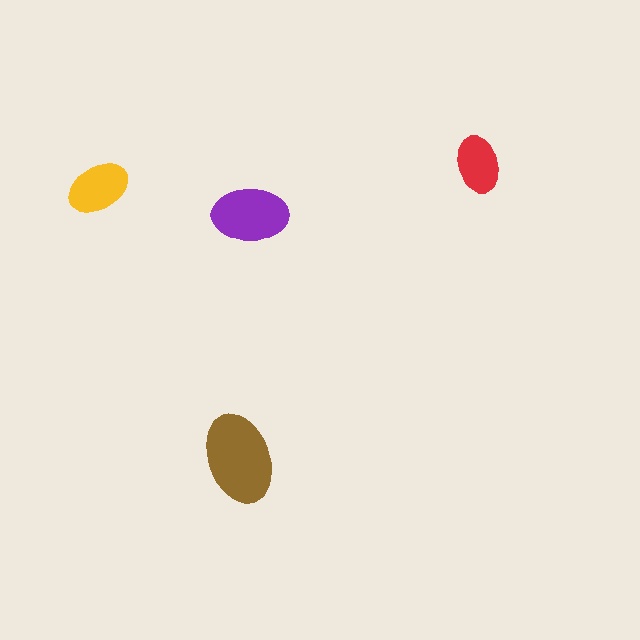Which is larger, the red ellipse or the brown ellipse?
The brown one.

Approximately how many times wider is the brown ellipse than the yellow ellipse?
About 1.5 times wider.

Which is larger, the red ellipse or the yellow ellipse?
The yellow one.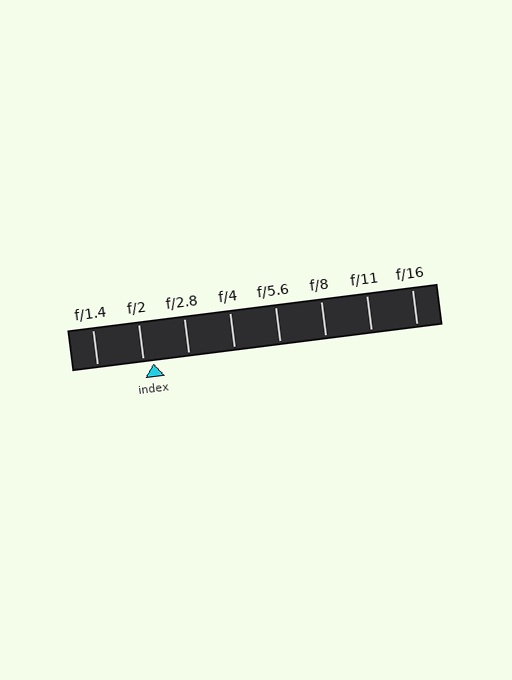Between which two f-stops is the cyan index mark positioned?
The index mark is between f/2 and f/2.8.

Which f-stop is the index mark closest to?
The index mark is closest to f/2.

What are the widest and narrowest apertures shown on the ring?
The widest aperture shown is f/1.4 and the narrowest is f/16.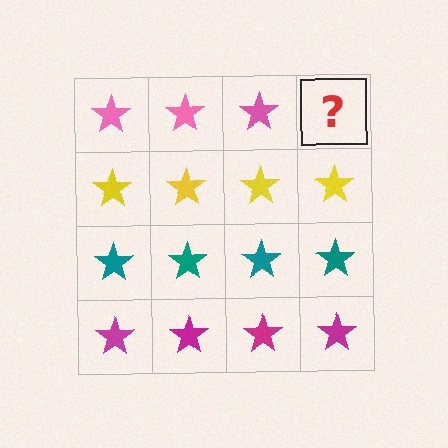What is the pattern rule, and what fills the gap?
The rule is that each row has a consistent color. The gap should be filled with a pink star.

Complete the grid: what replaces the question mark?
The question mark should be replaced with a pink star.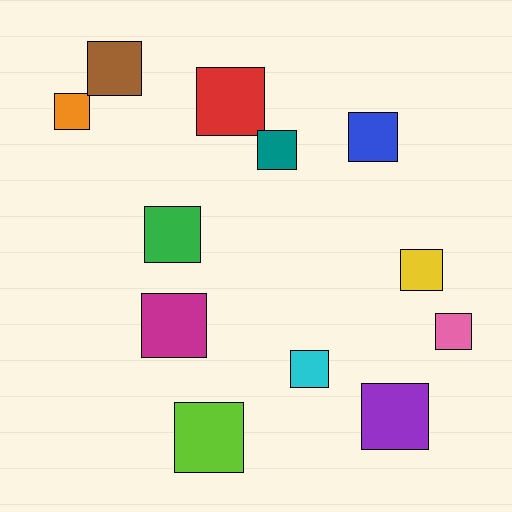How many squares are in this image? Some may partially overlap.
There are 12 squares.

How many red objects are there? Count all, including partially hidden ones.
There is 1 red object.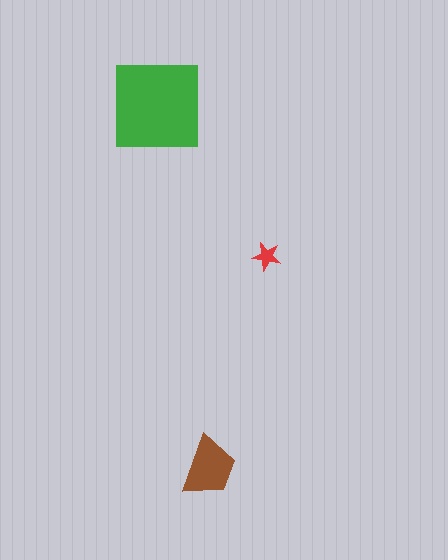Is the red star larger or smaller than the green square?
Smaller.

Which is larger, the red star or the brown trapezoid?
The brown trapezoid.